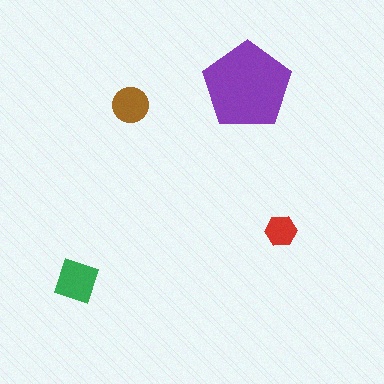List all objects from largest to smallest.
The purple pentagon, the green diamond, the brown circle, the red hexagon.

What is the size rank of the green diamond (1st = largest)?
2nd.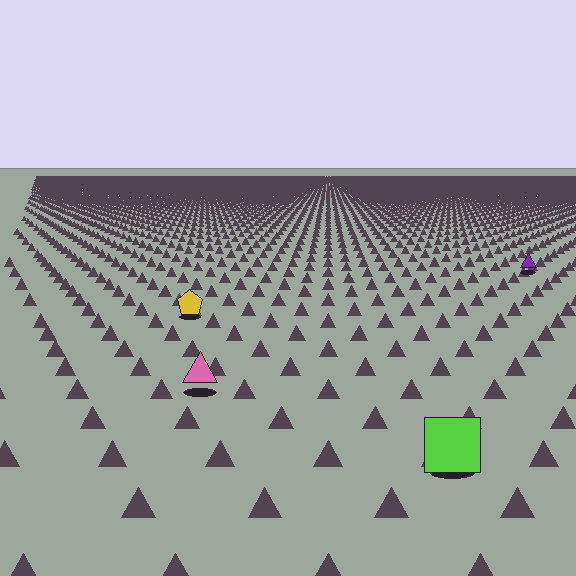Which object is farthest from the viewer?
The purple triangle is farthest from the viewer. It appears smaller and the ground texture around it is denser.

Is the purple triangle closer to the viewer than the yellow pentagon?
No. The yellow pentagon is closer — you can tell from the texture gradient: the ground texture is coarser near it.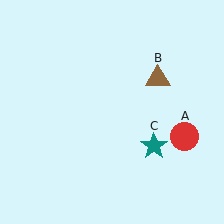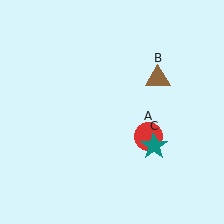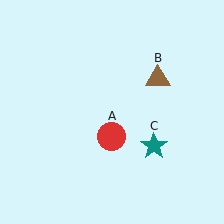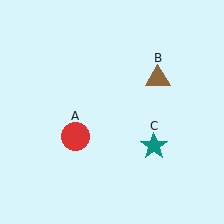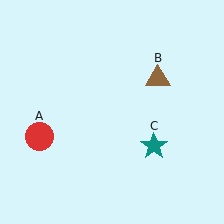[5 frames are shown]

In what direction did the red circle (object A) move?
The red circle (object A) moved left.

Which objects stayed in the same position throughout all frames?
Brown triangle (object B) and teal star (object C) remained stationary.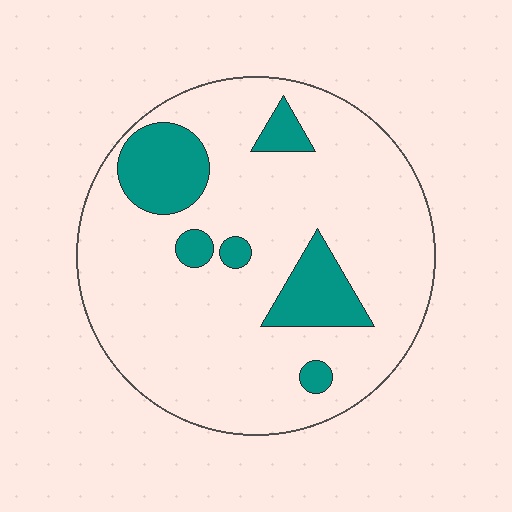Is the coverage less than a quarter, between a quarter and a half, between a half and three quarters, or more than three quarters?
Less than a quarter.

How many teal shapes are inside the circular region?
6.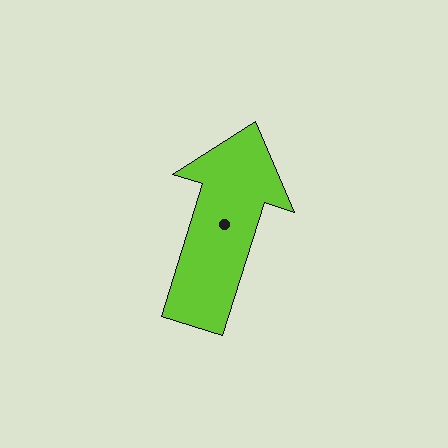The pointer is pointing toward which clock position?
Roughly 1 o'clock.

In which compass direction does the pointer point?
North.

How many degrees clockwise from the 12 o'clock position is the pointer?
Approximately 17 degrees.